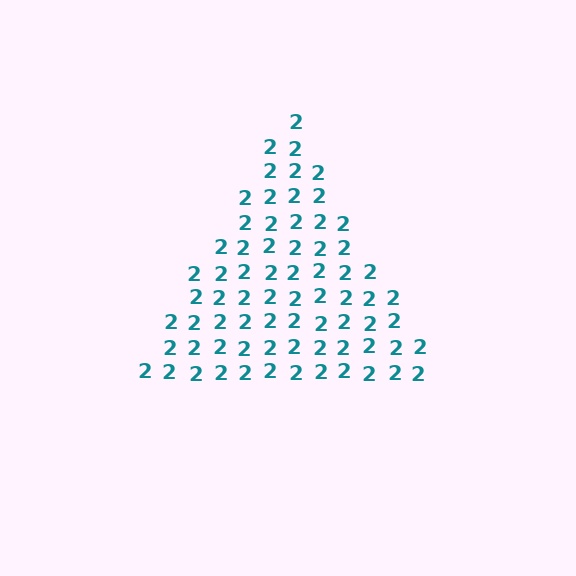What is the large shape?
The large shape is a triangle.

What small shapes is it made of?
It is made of small digit 2's.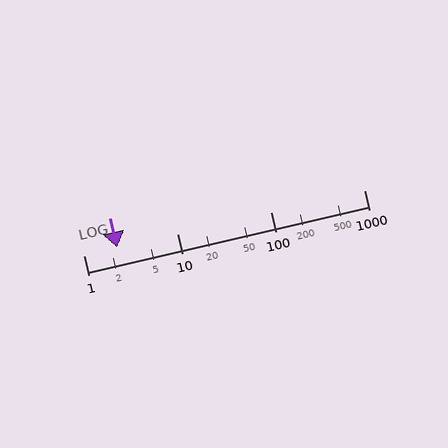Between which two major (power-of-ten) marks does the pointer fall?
The pointer is between 1 and 10.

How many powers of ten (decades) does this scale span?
The scale spans 3 decades, from 1 to 1000.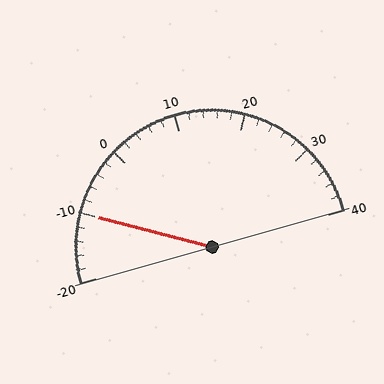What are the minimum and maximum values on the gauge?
The gauge ranges from -20 to 40.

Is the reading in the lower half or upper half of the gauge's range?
The reading is in the lower half of the range (-20 to 40).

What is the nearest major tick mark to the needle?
The nearest major tick mark is -10.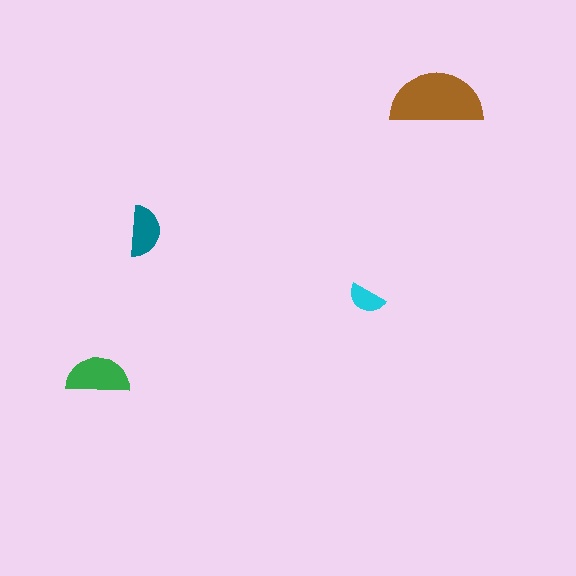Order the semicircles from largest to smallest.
the brown one, the green one, the teal one, the cyan one.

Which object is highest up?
The brown semicircle is topmost.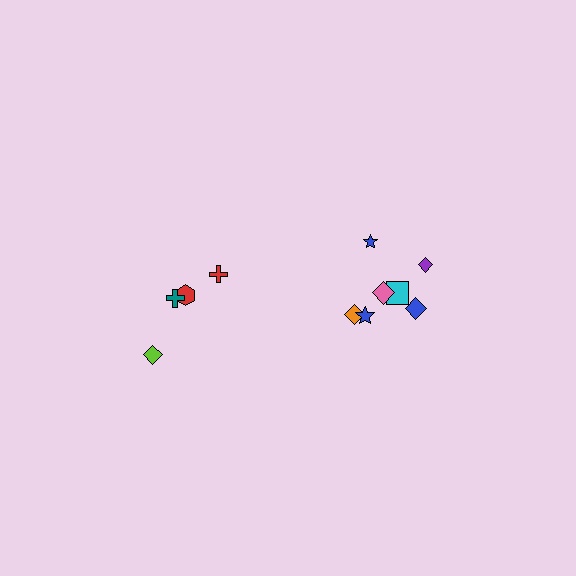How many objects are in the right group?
There are 7 objects.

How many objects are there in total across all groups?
There are 11 objects.